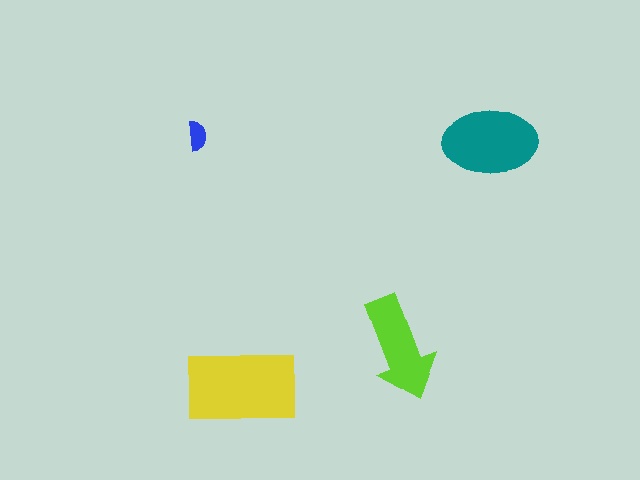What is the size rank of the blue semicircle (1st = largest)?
4th.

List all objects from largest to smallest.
The yellow rectangle, the teal ellipse, the lime arrow, the blue semicircle.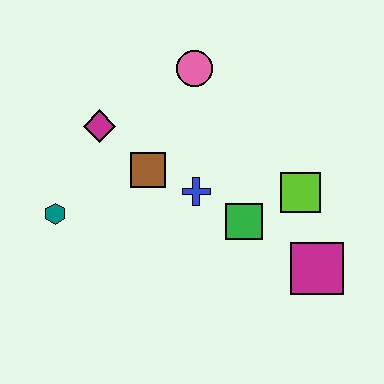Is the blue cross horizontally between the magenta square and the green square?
No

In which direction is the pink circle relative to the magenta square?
The pink circle is above the magenta square.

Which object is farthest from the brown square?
The magenta square is farthest from the brown square.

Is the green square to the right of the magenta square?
No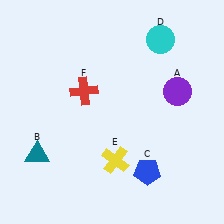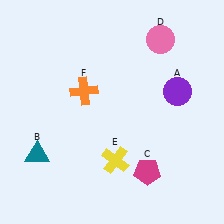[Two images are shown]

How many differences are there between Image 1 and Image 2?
There are 3 differences between the two images.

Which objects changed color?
C changed from blue to magenta. D changed from cyan to pink. F changed from red to orange.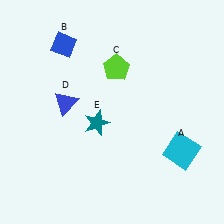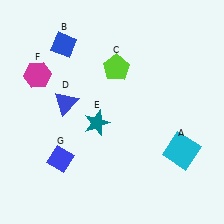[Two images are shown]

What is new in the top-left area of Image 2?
A magenta hexagon (F) was added in the top-left area of Image 2.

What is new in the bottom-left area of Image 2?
A blue diamond (G) was added in the bottom-left area of Image 2.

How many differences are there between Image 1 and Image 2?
There are 2 differences between the two images.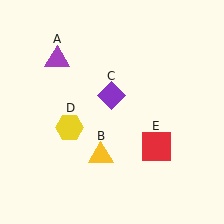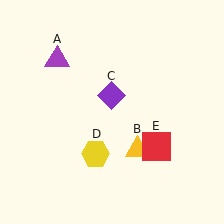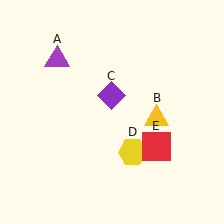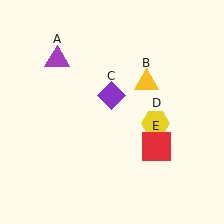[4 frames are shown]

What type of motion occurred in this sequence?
The yellow triangle (object B), yellow hexagon (object D) rotated counterclockwise around the center of the scene.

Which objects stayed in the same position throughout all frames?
Purple triangle (object A) and purple diamond (object C) and red square (object E) remained stationary.